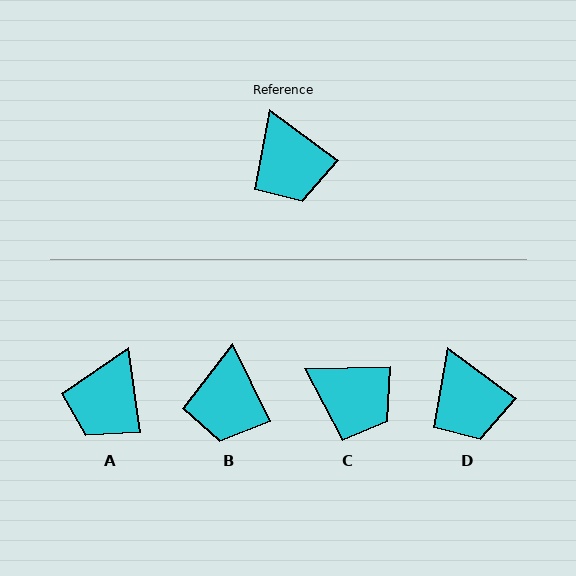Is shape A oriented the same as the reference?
No, it is off by about 46 degrees.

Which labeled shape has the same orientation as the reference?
D.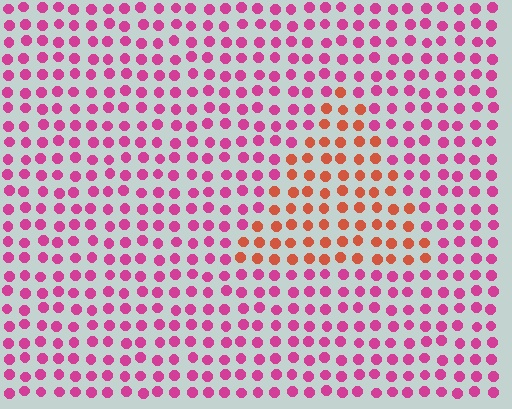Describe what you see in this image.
The image is filled with small magenta elements in a uniform arrangement. A triangle-shaped region is visible where the elements are tinted to a slightly different hue, forming a subtle color boundary.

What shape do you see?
I see a triangle.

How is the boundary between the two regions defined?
The boundary is defined purely by a slight shift in hue (about 45 degrees). Spacing, size, and orientation are identical on both sides.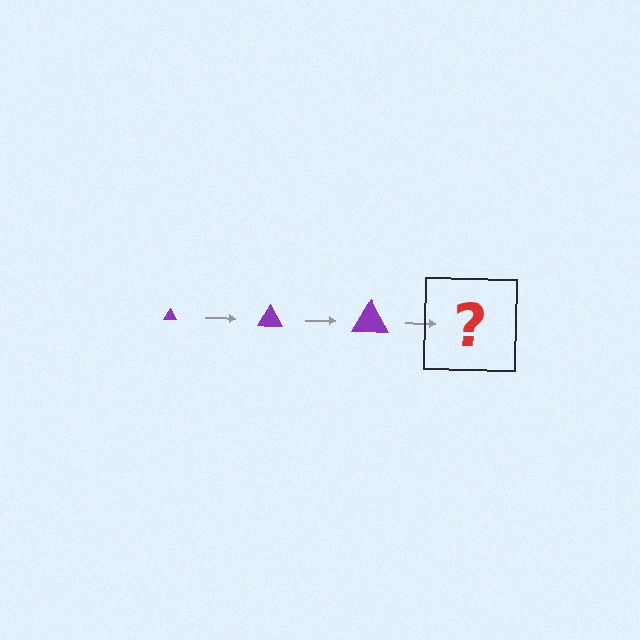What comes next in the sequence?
The next element should be a purple triangle, larger than the previous one.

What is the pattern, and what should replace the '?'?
The pattern is that the triangle gets progressively larger each step. The '?' should be a purple triangle, larger than the previous one.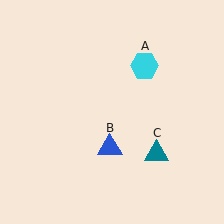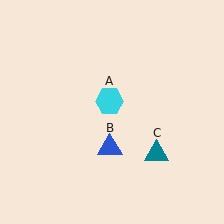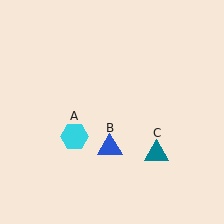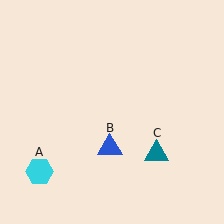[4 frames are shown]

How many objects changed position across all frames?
1 object changed position: cyan hexagon (object A).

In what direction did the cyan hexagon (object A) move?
The cyan hexagon (object A) moved down and to the left.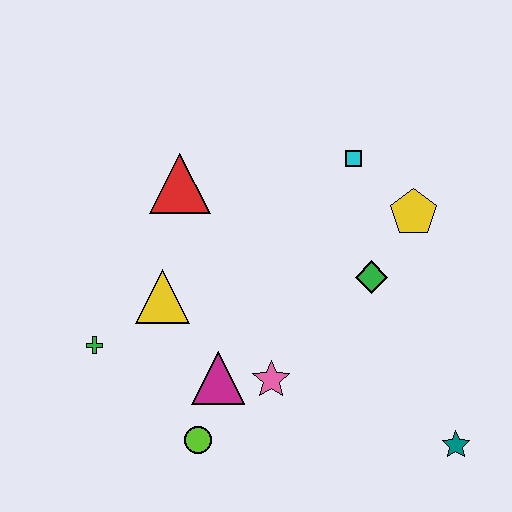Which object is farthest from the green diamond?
The green cross is farthest from the green diamond.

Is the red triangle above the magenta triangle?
Yes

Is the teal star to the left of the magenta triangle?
No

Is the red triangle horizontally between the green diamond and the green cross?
Yes